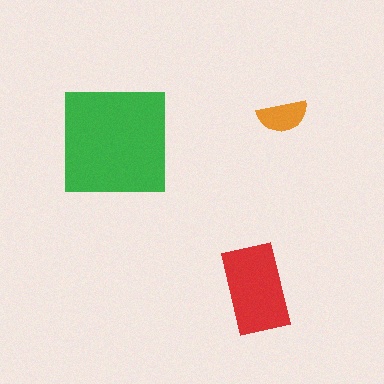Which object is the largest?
The green square.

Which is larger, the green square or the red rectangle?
The green square.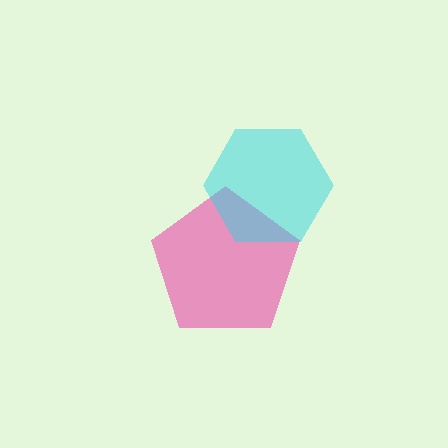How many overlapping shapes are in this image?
There are 2 overlapping shapes in the image.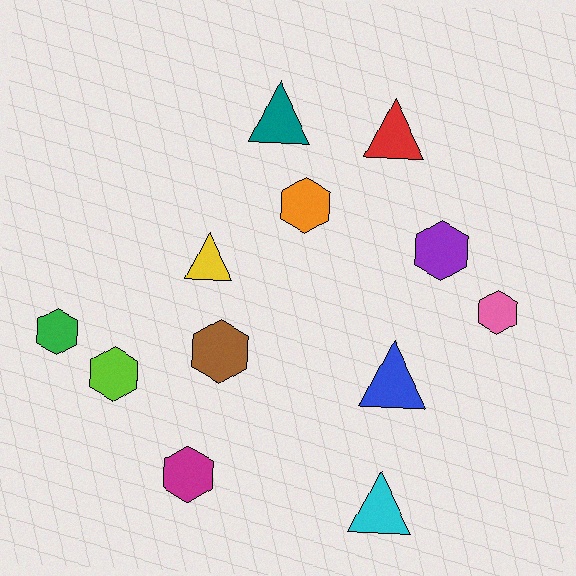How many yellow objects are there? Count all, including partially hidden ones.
There is 1 yellow object.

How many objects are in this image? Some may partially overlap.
There are 12 objects.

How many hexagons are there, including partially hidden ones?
There are 7 hexagons.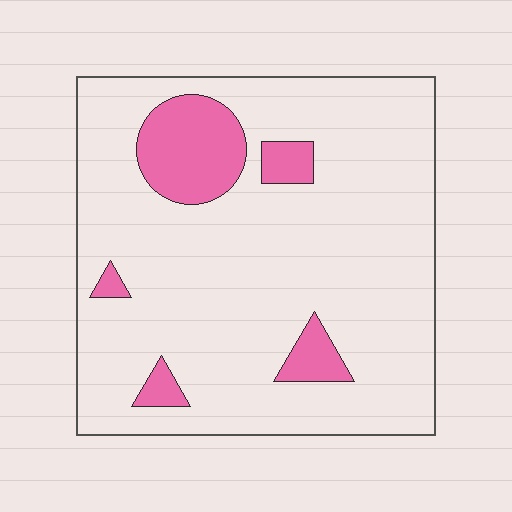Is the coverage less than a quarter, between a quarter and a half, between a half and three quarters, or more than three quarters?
Less than a quarter.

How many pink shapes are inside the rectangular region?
5.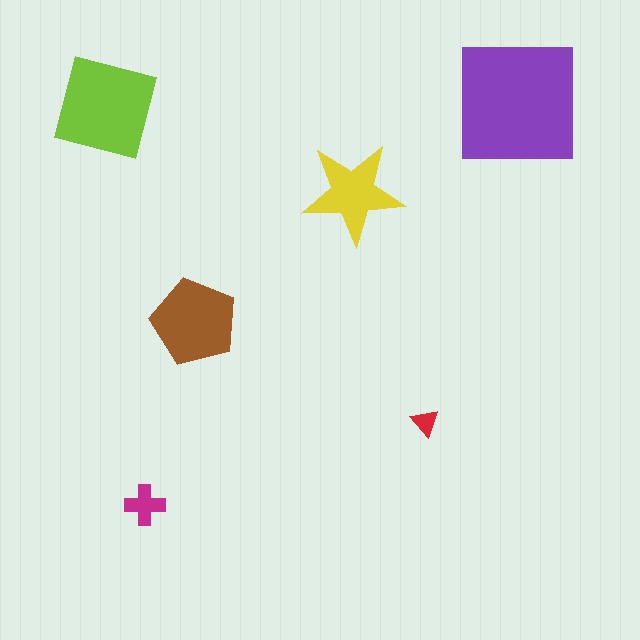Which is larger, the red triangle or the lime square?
The lime square.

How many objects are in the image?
There are 6 objects in the image.